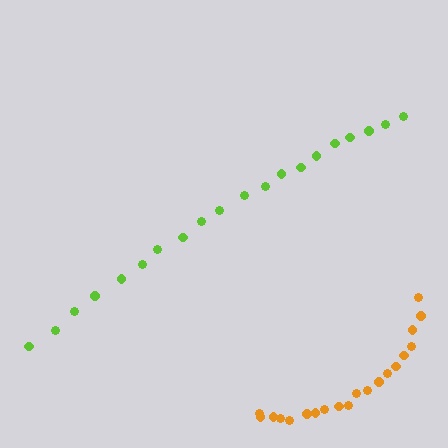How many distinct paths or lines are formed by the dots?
There are 2 distinct paths.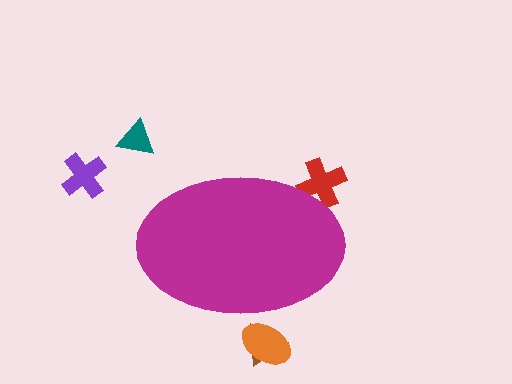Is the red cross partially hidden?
Yes, the red cross is partially hidden behind the magenta ellipse.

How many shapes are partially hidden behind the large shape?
3 shapes are partially hidden.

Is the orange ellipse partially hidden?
Yes, the orange ellipse is partially hidden behind the magenta ellipse.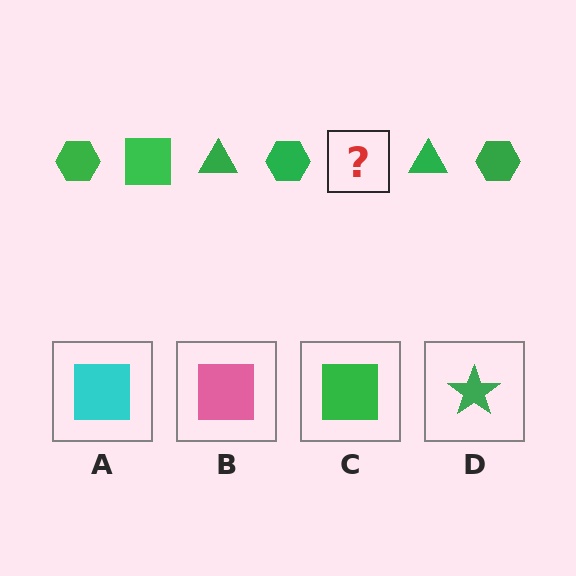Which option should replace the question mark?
Option C.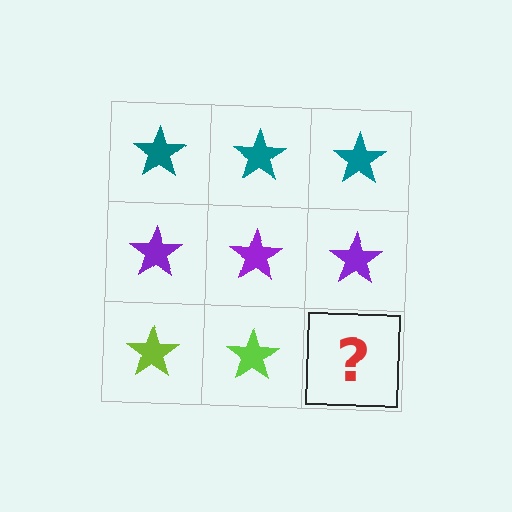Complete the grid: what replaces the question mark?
The question mark should be replaced with a lime star.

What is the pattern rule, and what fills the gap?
The rule is that each row has a consistent color. The gap should be filled with a lime star.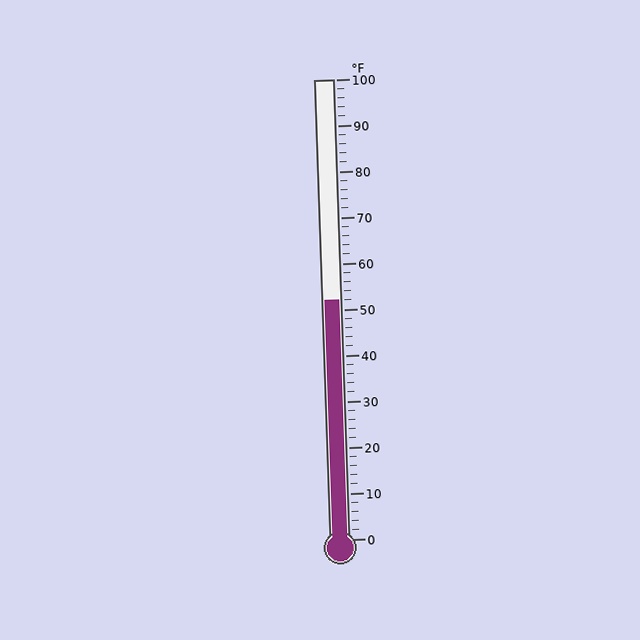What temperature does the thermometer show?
The thermometer shows approximately 52°F.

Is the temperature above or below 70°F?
The temperature is below 70°F.